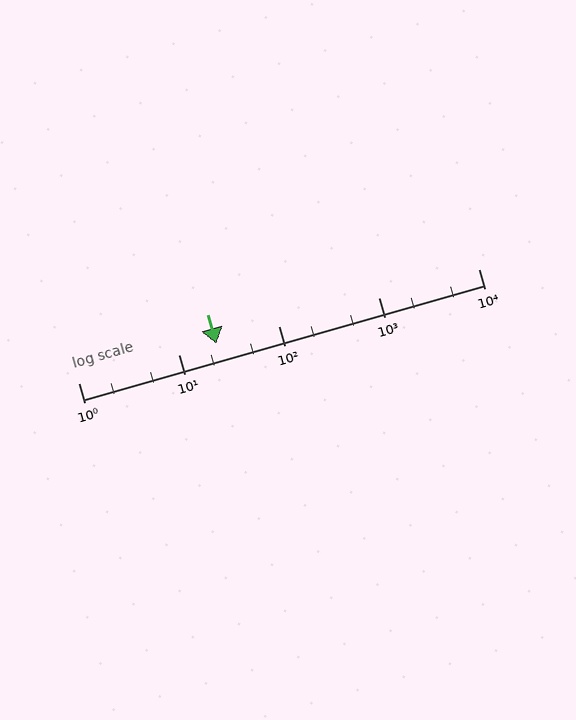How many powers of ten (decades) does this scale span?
The scale spans 4 decades, from 1 to 10000.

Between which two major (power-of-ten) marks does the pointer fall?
The pointer is between 10 and 100.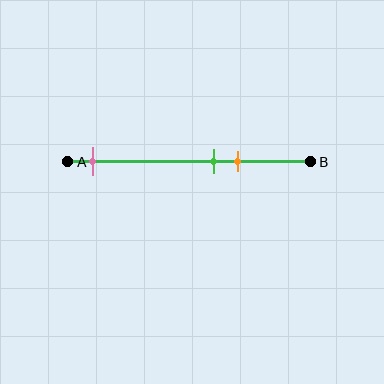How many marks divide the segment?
There are 3 marks dividing the segment.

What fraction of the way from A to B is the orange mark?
The orange mark is approximately 70% (0.7) of the way from A to B.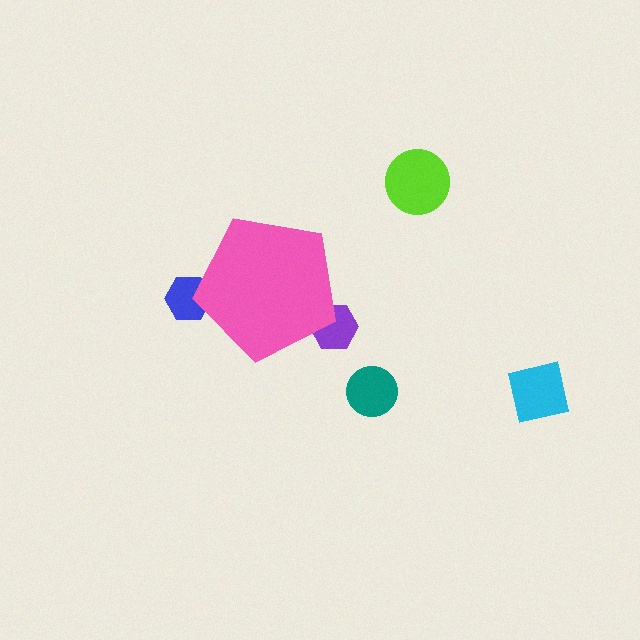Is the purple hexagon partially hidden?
Yes, the purple hexagon is partially hidden behind the pink pentagon.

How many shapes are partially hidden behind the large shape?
2 shapes are partially hidden.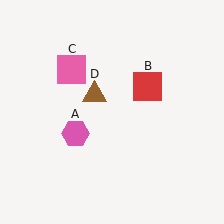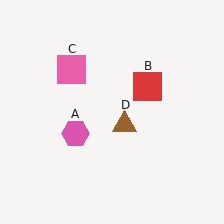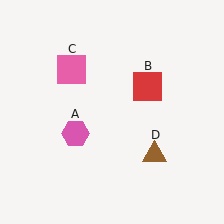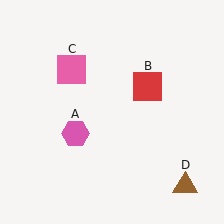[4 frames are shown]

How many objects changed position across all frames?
1 object changed position: brown triangle (object D).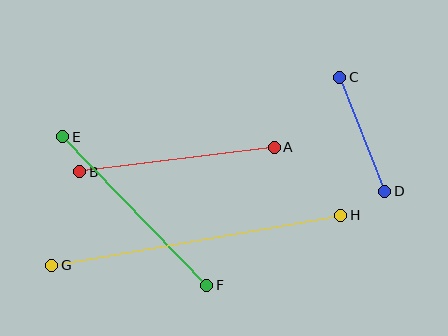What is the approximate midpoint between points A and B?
The midpoint is at approximately (177, 160) pixels.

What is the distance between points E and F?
The distance is approximately 207 pixels.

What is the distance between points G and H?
The distance is approximately 293 pixels.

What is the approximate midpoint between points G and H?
The midpoint is at approximately (196, 240) pixels.